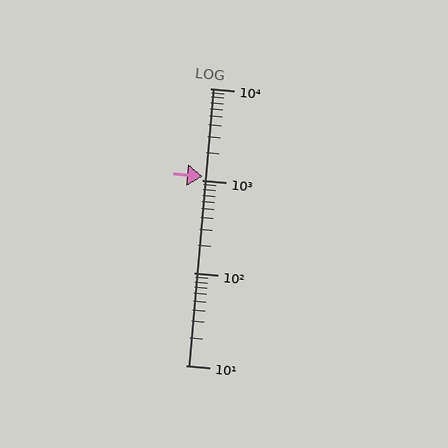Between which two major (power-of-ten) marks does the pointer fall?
The pointer is between 1000 and 10000.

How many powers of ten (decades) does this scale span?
The scale spans 3 decades, from 10 to 10000.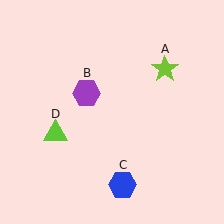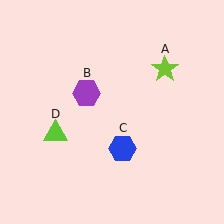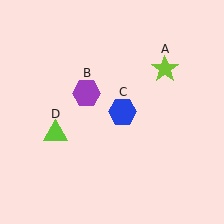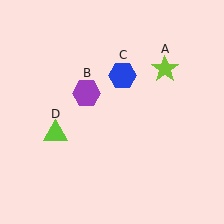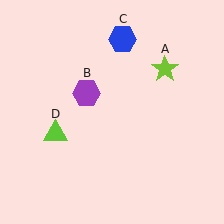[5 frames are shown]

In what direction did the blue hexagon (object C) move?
The blue hexagon (object C) moved up.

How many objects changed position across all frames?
1 object changed position: blue hexagon (object C).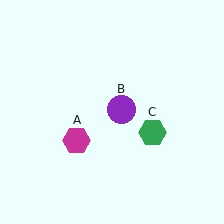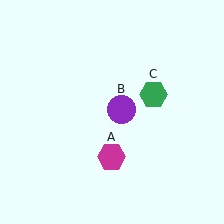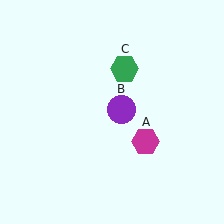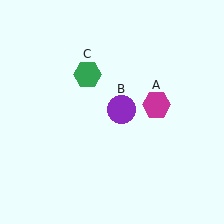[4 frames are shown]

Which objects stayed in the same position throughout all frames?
Purple circle (object B) remained stationary.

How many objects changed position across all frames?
2 objects changed position: magenta hexagon (object A), green hexagon (object C).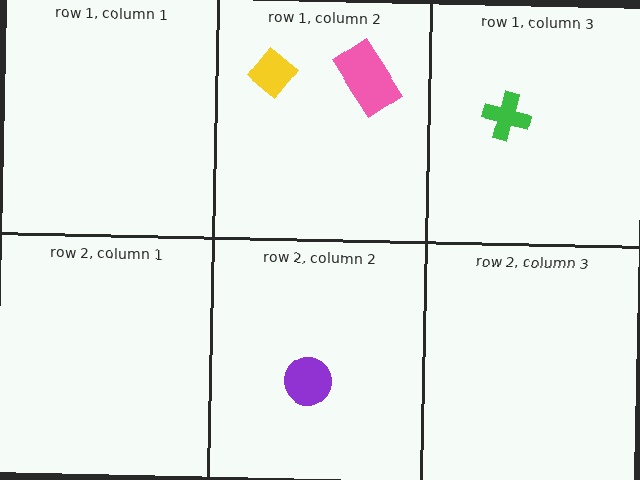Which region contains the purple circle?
The row 2, column 2 region.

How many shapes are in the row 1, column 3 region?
1.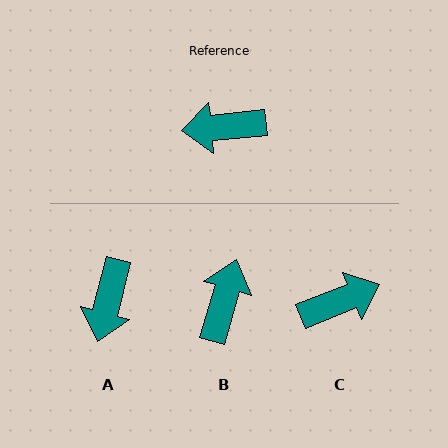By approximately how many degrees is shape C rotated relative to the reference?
Approximately 163 degrees clockwise.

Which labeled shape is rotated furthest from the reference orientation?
C, about 163 degrees away.